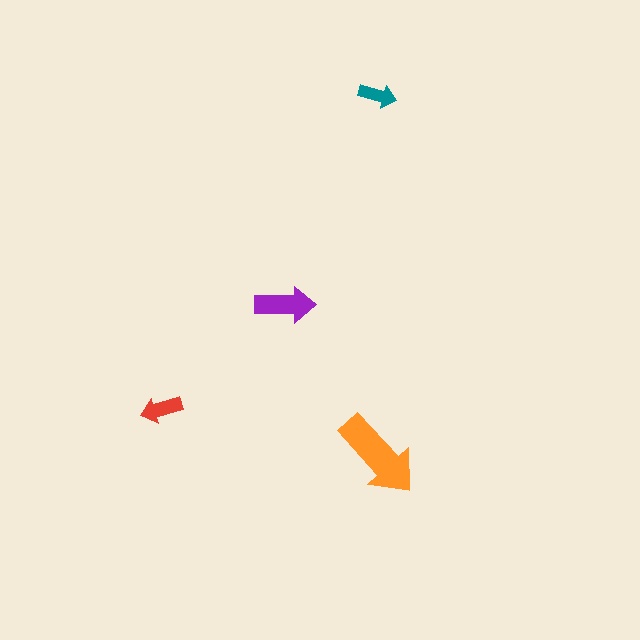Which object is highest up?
The teal arrow is topmost.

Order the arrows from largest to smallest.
the orange one, the purple one, the red one, the teal one.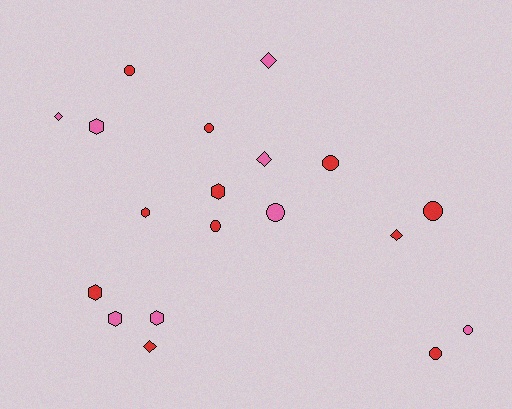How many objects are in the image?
There are 19 objects.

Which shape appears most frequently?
Circle, with 8 objects.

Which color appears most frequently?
Red, with 11 objects.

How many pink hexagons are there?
There are 3 pink hexagons.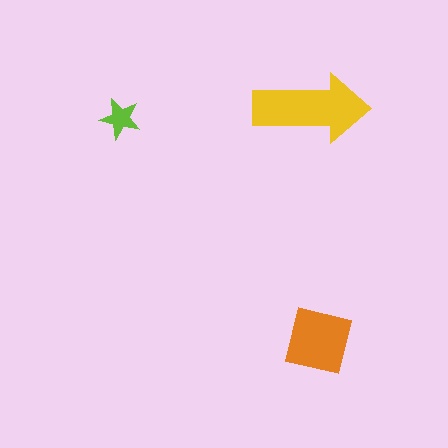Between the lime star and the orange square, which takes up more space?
The orange square.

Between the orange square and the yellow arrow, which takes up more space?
The yellow arrow.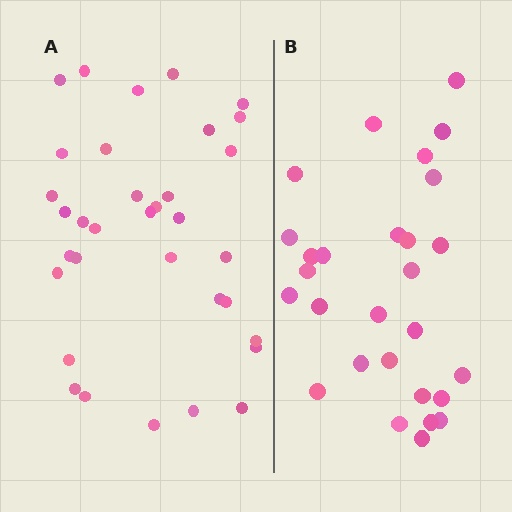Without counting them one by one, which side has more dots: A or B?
Region A (the left region) has more dots.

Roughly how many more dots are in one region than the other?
Region A has about 6 more dots than region B.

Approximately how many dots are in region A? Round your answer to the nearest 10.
About 30 dots. (The exact count is 34, which rounds to 30.)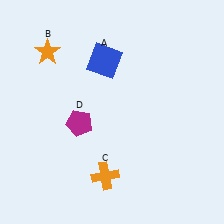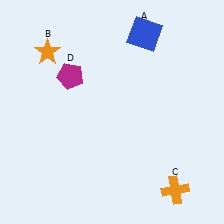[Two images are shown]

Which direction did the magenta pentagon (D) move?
The magenta pentagon (D) moved up.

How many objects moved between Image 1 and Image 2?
3 objects moved between the two images.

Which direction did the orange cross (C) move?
The orange cross (C) moved right.